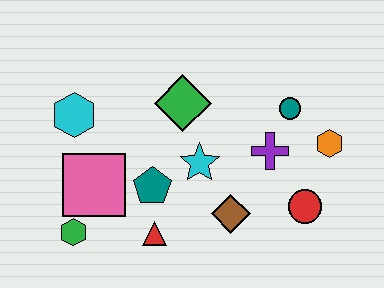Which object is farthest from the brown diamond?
The cyan hexagon is farthest from the brown diamond.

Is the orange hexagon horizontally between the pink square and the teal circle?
No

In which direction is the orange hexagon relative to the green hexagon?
The orange hexagon is to the right of the green hexagon.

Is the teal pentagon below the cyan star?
Yes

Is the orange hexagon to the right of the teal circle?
Yes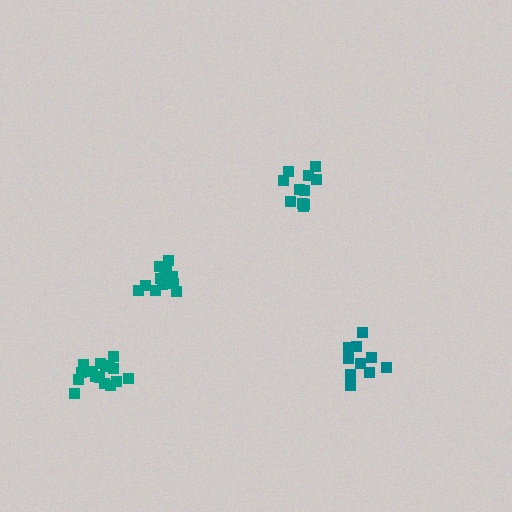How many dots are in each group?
Group 1: 13 dots, Group 2: 10 dots, Group 3: 11 dots, Group 4: 16 dots (50 total).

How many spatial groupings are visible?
There are 4 spatial groupings.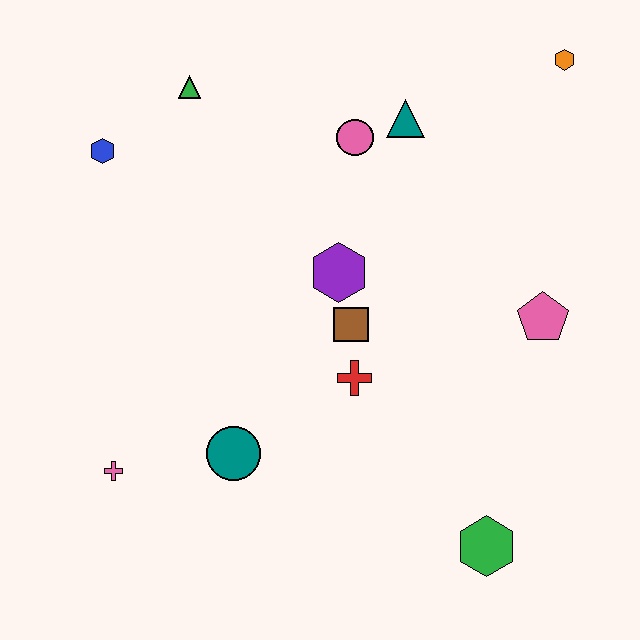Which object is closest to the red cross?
The brown square is closest to the red cross.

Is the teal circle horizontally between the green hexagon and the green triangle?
Yes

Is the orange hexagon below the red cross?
No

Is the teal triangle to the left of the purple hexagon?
No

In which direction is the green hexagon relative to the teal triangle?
The green hexagon is below the teal triangle.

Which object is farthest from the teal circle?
The orange hexagon is farthest from the teal circle.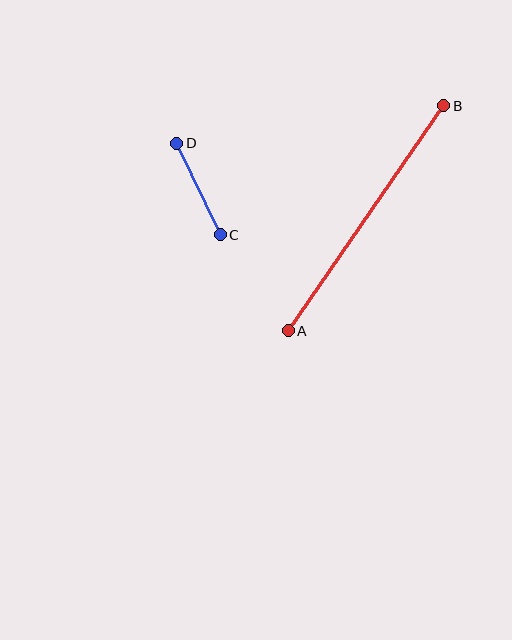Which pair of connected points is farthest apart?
Points A and B are farthest apart.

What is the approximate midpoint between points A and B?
The midpoint is at approximately (366, 218) pixels.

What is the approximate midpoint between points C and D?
The midpoint is at approximately (198, 189) pixels.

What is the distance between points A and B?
The distance is approximately 274 pixels.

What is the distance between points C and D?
The distance is approximately 101 pixels.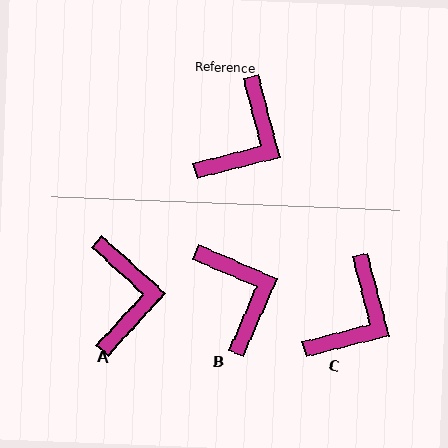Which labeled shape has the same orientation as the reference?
C.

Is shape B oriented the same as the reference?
No, it is off by about 52 degrees.